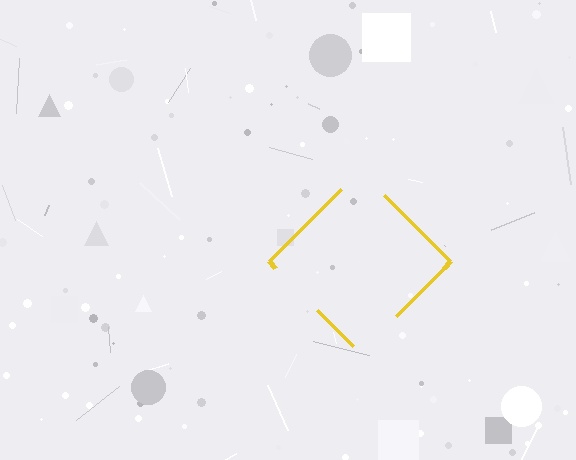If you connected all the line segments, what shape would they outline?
They would outline a diamond.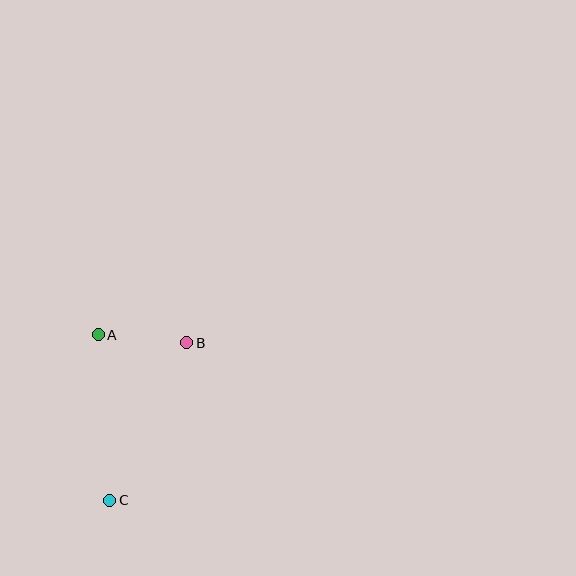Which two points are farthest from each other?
Points B and C are farthest from each other.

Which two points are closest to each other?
Points A and B are closest to each other.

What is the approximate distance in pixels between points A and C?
The distance between A and C is approximately 166 pixels.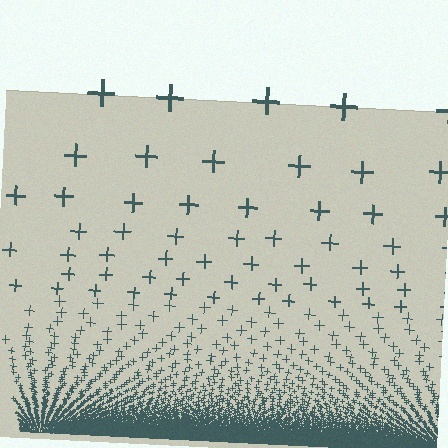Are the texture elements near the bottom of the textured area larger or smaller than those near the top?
Smaller. The gradient is inverted — elements near the bottom are smaller and denser.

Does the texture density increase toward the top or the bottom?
Density increases toward the bottom.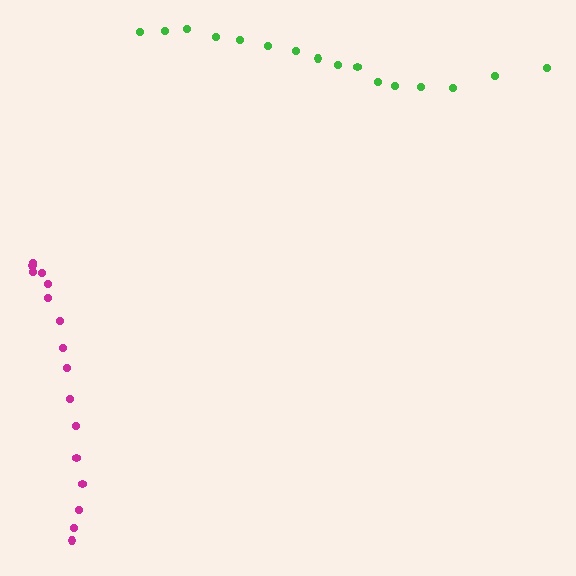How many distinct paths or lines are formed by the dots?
There are 2 distinct paths.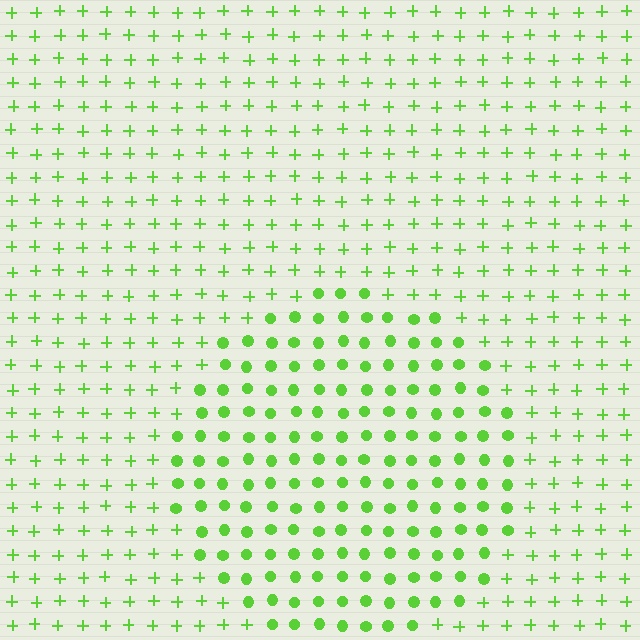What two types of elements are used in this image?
The image uses circles inside the circle region and plus signs outside it.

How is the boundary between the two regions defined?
The boundary is defined by a change in element shape: circles inside vs. plus signs outside. All elements share the same color and spacing.